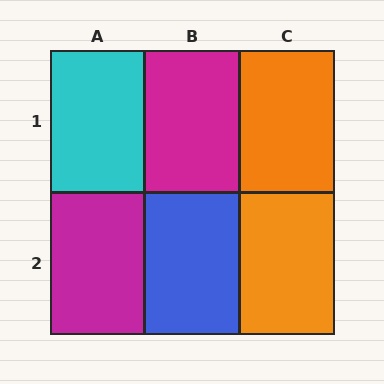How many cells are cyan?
1 cell is cyan.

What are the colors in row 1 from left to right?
Cyan, magenta, orange.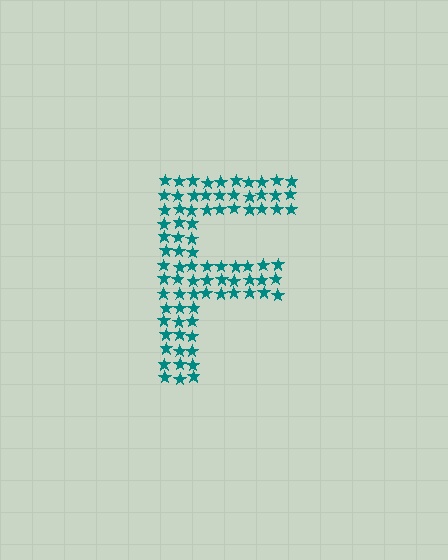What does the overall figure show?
The overall figure shows the letter F.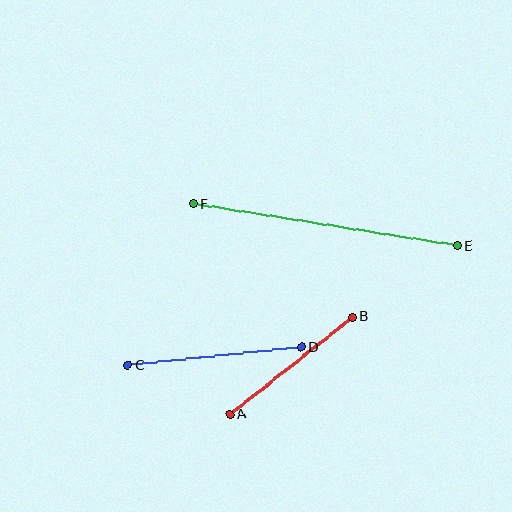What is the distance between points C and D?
The distance is approximately 175 pixels.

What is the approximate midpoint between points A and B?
The midpoint is at approximately (291, 366) pixels.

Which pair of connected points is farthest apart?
Points E and F are farthest apart.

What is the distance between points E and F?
The distance is approximately 267 pixels.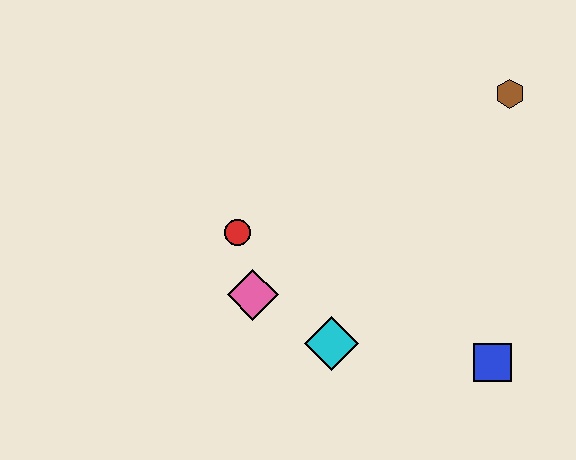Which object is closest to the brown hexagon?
The blue square is closest to the brown hexagon.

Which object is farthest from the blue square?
The red circle is farthest from the blue square.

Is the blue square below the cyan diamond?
Yes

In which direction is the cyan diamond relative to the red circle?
The cyan diamond is below the red circle.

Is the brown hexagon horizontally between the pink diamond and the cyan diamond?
No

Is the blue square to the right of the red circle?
Yes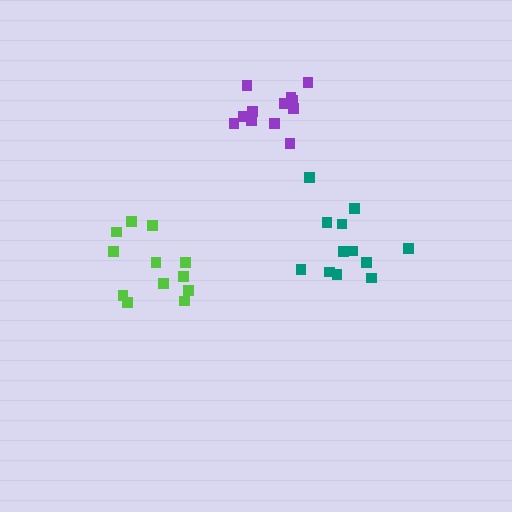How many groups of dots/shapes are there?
There are 3 groups.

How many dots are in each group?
Group 1: 12 dots, Group 2: 12 dots, Group 3: 12 dots (36 total).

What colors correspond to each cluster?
The clusters are colored: teal, purple, lime.